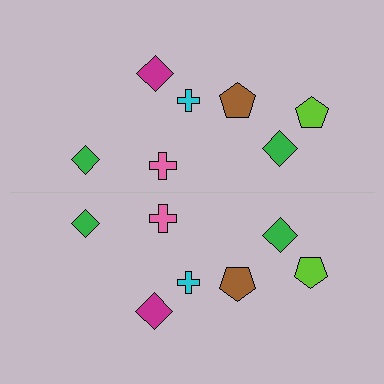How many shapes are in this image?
There are 14 shapes in this image.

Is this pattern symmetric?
Yes, this pattern has bilateral (reflection) symmetry.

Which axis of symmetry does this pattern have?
The pattern has a horizontal axis of symmetry running through the center of the image.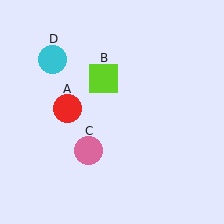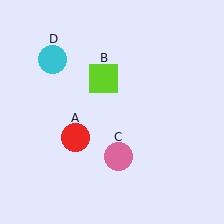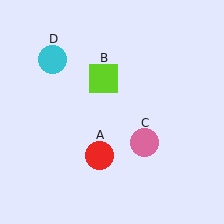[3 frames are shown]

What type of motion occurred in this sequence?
The red circle (object A), pink circle (object C) rotated counterclockwise around the center of the scene.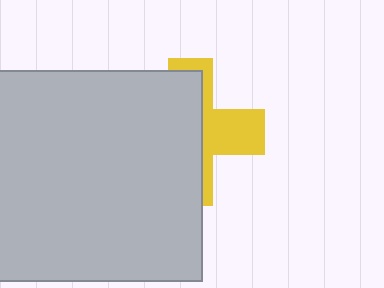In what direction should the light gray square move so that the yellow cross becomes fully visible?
The light gray square should move left. That is the shortest direction to clear the overlap and leave the yellow cross fully visible.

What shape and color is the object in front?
The object in front is a light gray square.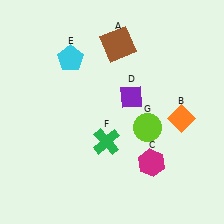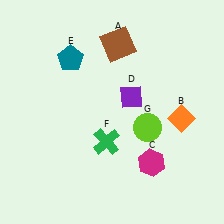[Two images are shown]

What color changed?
The pentagon (E) changed from cyan in Image 1 to teal in Image 2.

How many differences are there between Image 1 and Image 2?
There is 1 difference between the two images.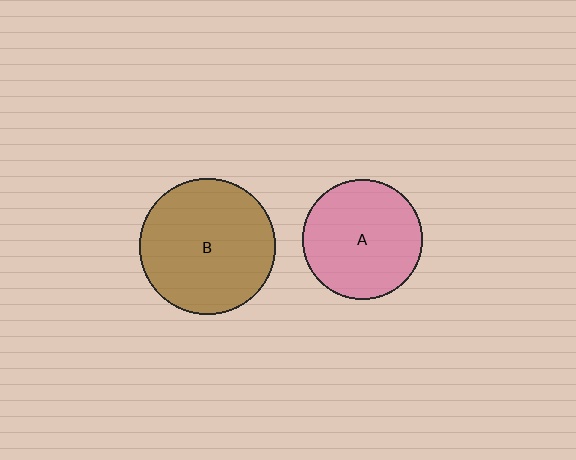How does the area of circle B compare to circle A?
Approximately 1.3 times.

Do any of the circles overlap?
No, none of the circles overlap.